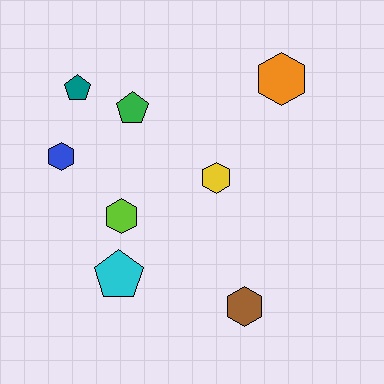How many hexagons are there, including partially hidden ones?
There are 5 hexagons.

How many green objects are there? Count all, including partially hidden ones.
There is 1 green object.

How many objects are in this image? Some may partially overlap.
There are 8 objects.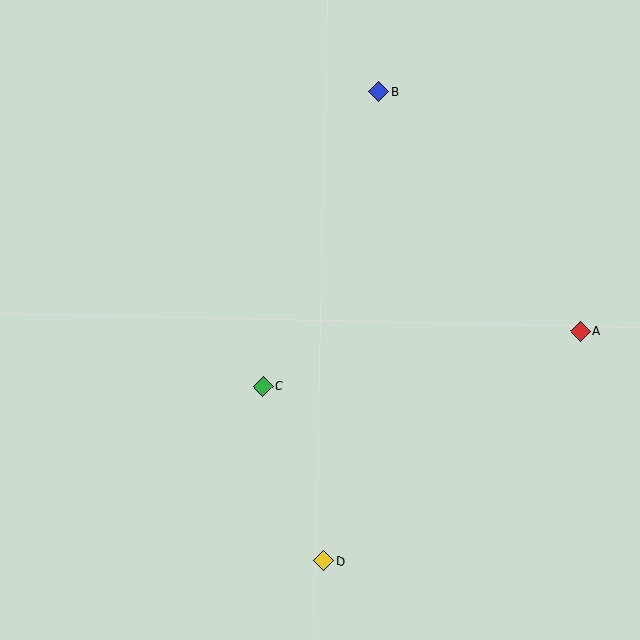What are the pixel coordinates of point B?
Point B is at (379, 91).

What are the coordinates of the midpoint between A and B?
The midpoint between A and B is at (479, 211).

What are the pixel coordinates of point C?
Point C is at (263, 386).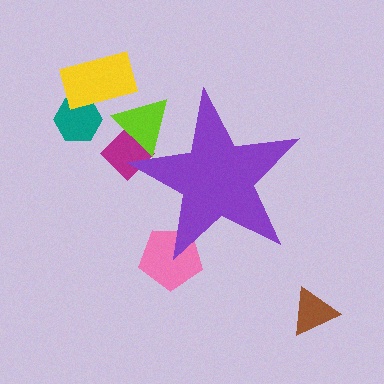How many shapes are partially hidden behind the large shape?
3 shapes are partially hidden.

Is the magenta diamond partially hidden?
Yes, the magenta diamond is partially hidden behind the purple star.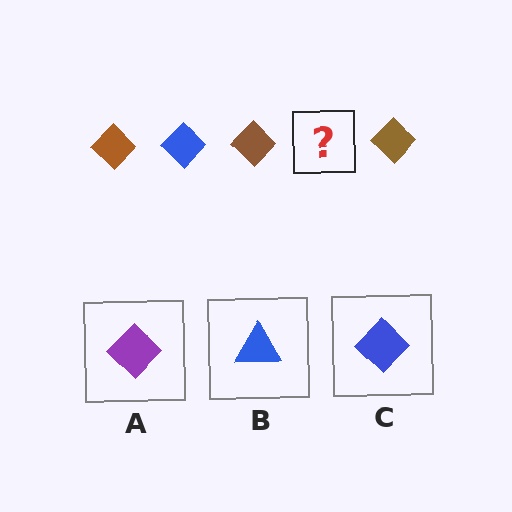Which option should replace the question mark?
Option C.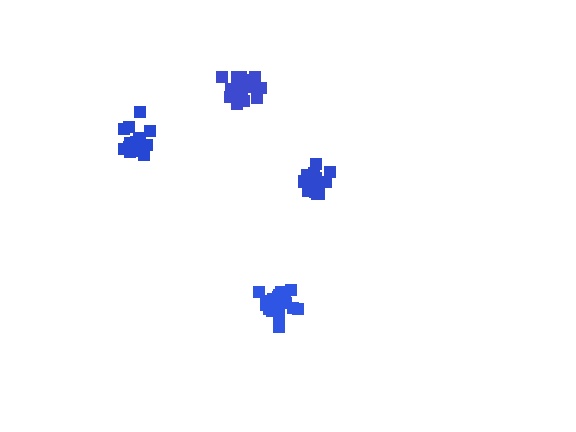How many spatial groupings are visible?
There are 4 spatial groupings.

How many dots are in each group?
Group 1: 17 dots, Group 2: 16 dots, Group 3: 18 dots, Group 4: 19 dots (70 total).